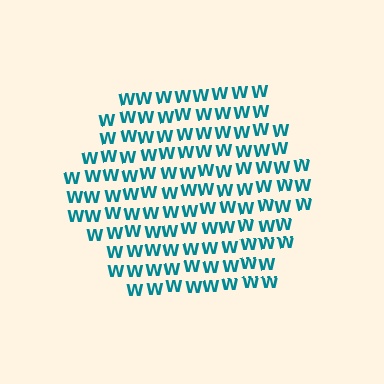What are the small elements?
The small elements are letter W's.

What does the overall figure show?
The overall figure shows a hexagon.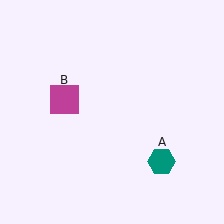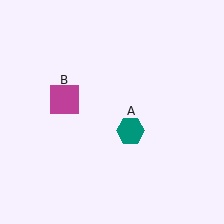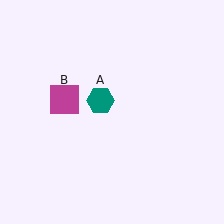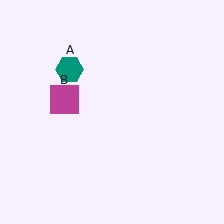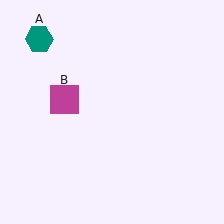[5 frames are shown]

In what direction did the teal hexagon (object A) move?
The teal hexagon (object A) moved up and to the left.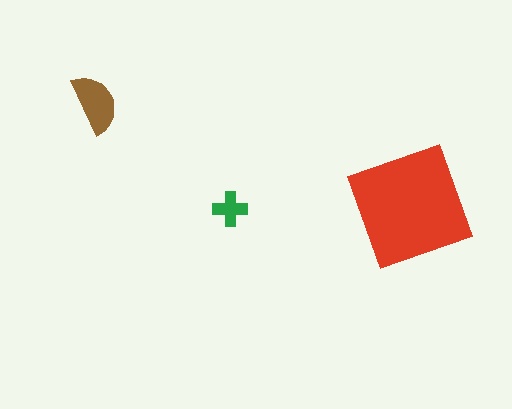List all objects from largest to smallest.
The red square, the brown semicircle, the green cross.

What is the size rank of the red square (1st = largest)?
1st.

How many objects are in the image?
There are 3 objects in the image.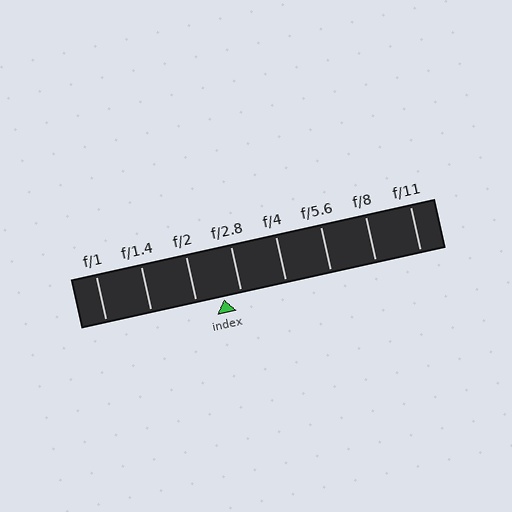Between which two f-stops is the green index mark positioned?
The index mark is between f/2 and f/2.8.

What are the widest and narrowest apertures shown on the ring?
The widest aperture shown is f/1 and the narrowest is f/11.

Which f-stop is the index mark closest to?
The index mark is closest to f/2.8.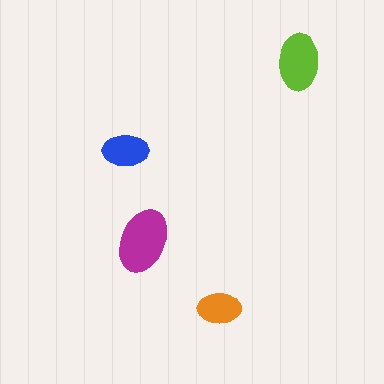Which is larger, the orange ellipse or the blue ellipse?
The blue one.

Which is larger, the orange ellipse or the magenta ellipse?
The magenta one.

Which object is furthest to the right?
The lime ellipse is rightmost.